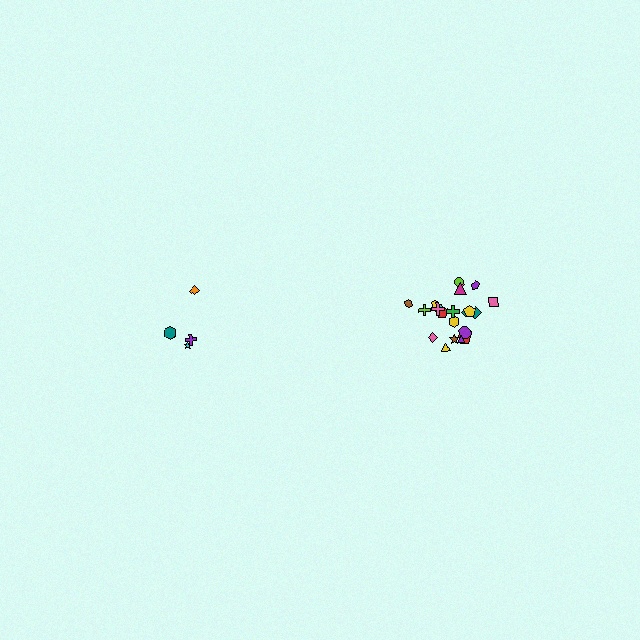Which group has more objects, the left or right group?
The right group.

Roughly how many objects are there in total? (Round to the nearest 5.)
Roughly 25 objects in total.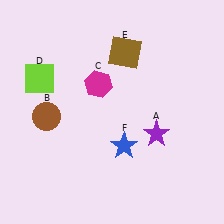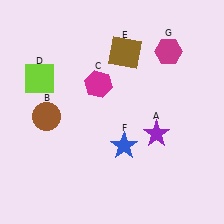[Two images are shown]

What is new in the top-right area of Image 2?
A magenta hexagon (G) was added in the top-right area of Image 2.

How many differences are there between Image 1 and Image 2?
There is 1 difference between the two images.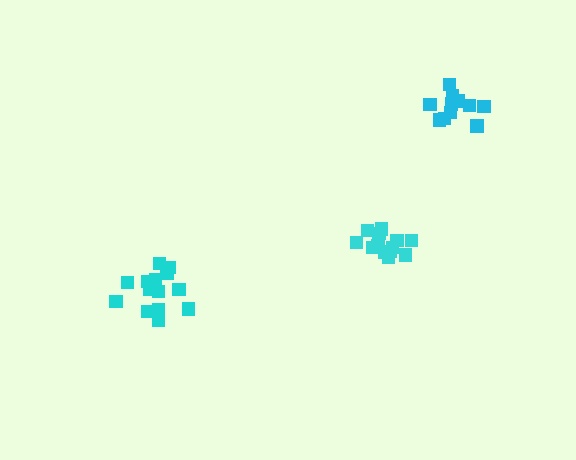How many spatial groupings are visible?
There are 3 spatial groupings.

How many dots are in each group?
Group 1: 14 dots, Group 2: 12 dots, Group 3: 13 dots (39 total).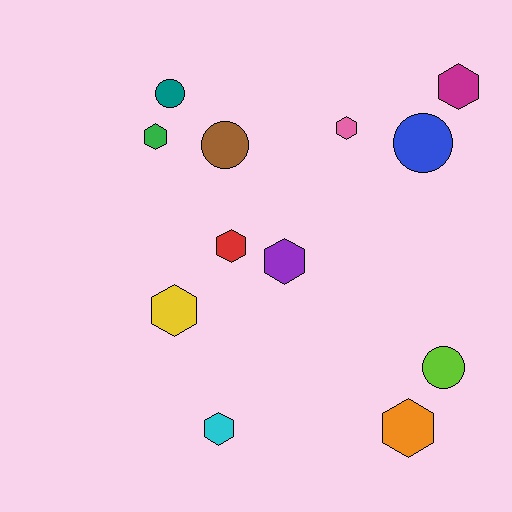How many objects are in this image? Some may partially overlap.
There are 12 objects.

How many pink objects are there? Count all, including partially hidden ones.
There is 1 pink object.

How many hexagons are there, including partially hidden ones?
There are 8 hexagons.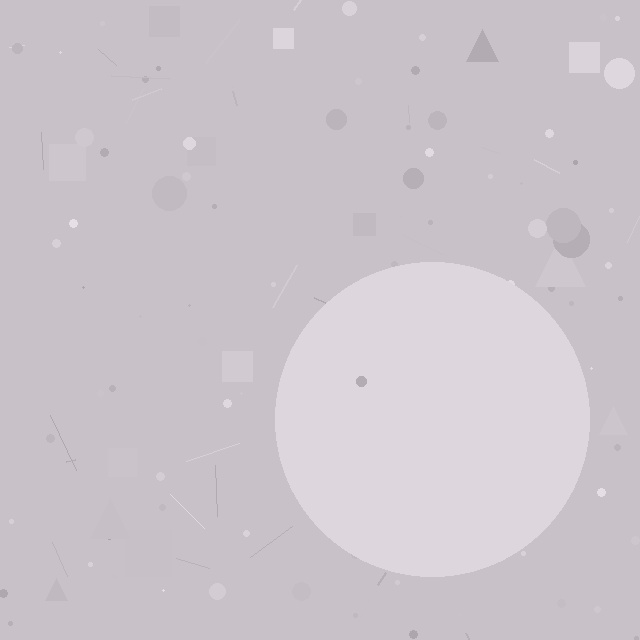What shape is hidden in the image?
A circle is hidden in the image.